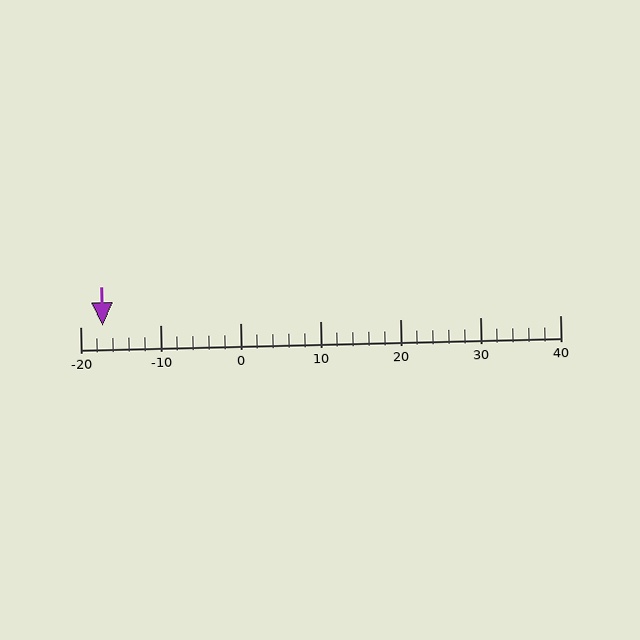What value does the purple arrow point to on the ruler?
The purple arrow points to approximately -17.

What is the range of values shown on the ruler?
The ruler shows values from -20 to 40.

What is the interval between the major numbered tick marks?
The major tick marks are spaced 10 units apart.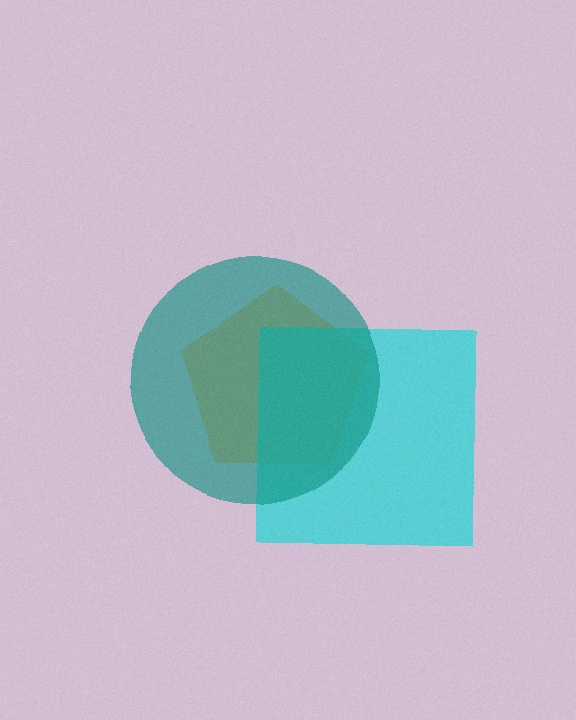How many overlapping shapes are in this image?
There are 3 overlapping shapes in the image.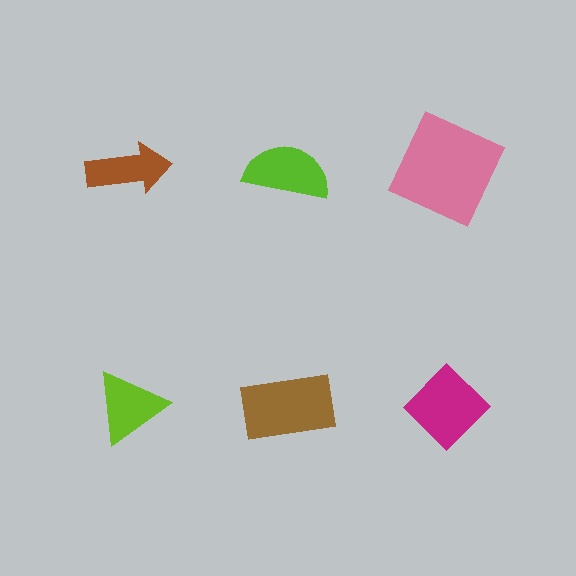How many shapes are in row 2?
3 shapes.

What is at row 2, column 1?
A lime triangle.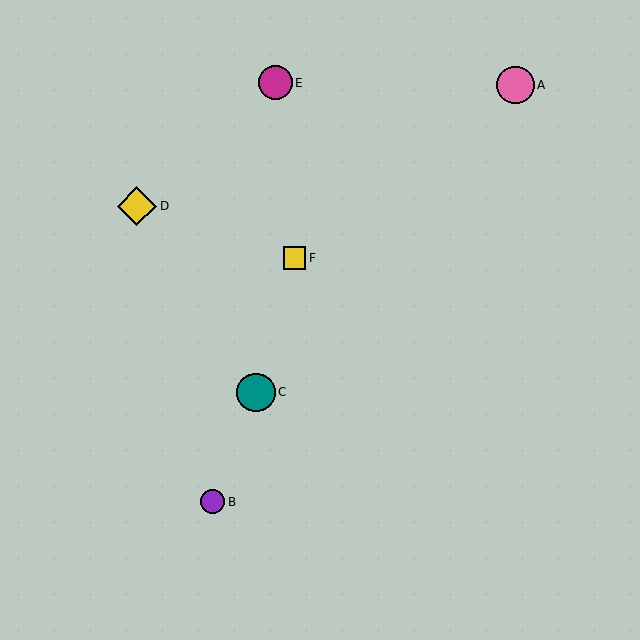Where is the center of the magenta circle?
The center of the magenta circle is at (276, 83).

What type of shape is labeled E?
Shape E is a magenta circle.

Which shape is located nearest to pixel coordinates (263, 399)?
The teal circle (labeled C) at (256, 392) is nearest to that location.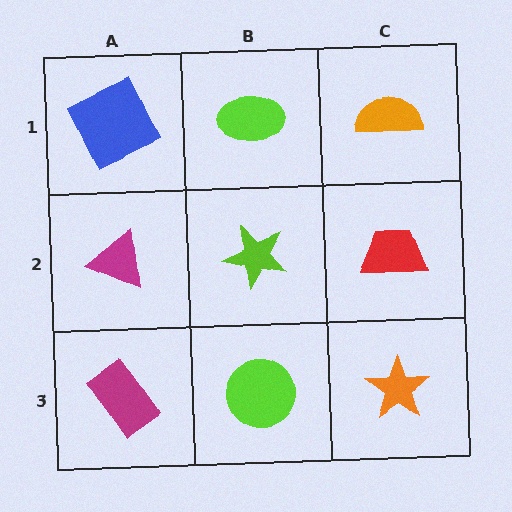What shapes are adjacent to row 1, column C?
A red trapezoid (row 2, column C), a lime ellipse (row 1, column B).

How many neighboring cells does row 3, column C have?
2.